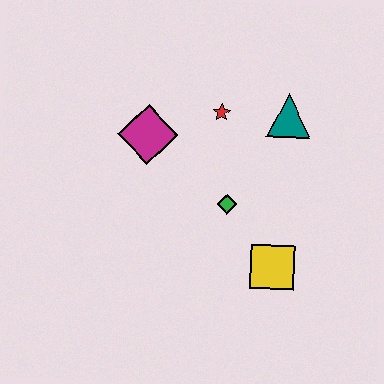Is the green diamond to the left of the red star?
No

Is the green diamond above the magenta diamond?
No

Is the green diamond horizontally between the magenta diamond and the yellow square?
Yes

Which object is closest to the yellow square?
The green diamond is closest to the yellow square.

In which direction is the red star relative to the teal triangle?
The red star is to the left of the teal triangle.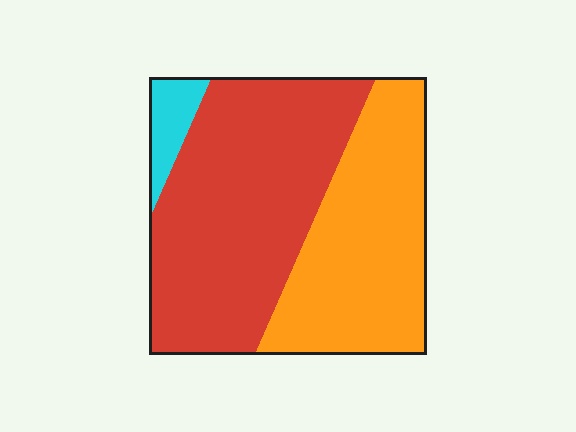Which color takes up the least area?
Cyan, at roughly 5%.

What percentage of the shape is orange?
Orange takes up between a third and a half of the shape.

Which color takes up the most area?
Red, at roughly 55%.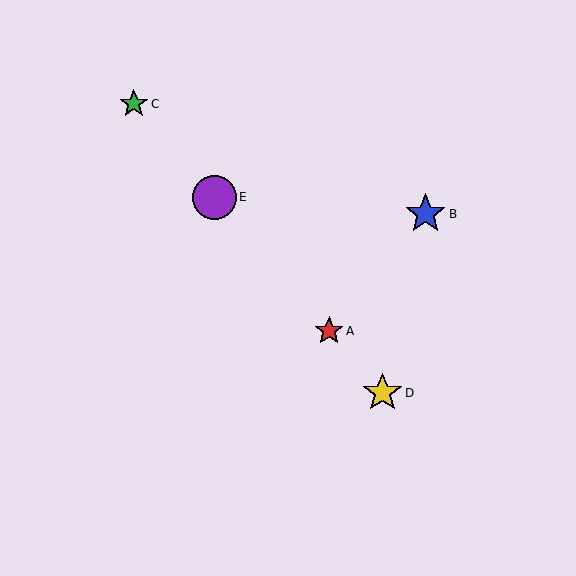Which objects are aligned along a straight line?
Objects A, C, D, E are aligned along a straight line.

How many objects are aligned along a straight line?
4 objects (A, C, D, E) are aligned along a straight line.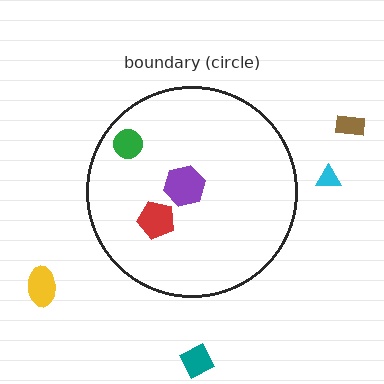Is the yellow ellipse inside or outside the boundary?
Outside.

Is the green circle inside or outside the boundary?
Inside.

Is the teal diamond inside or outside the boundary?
Outside.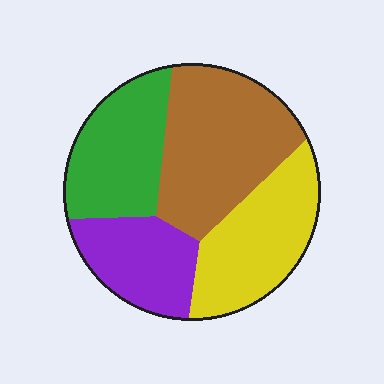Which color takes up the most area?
Brown, at roughly 35%.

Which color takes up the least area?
Purple, at roughly 20%.